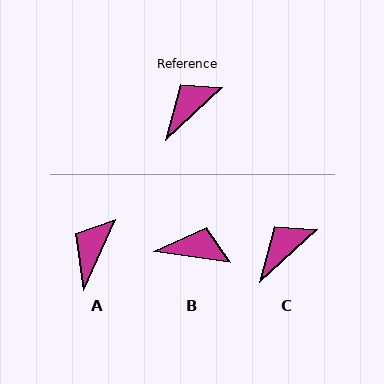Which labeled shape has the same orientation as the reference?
C.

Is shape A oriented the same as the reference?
No, it is off by about 24 degrees.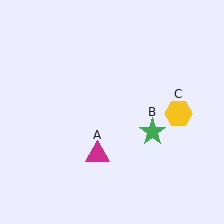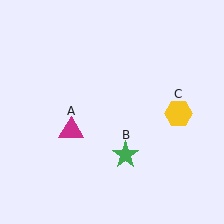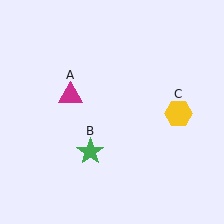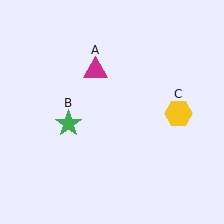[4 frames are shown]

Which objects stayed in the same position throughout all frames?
Yellow hexagon (object C) remained stationary.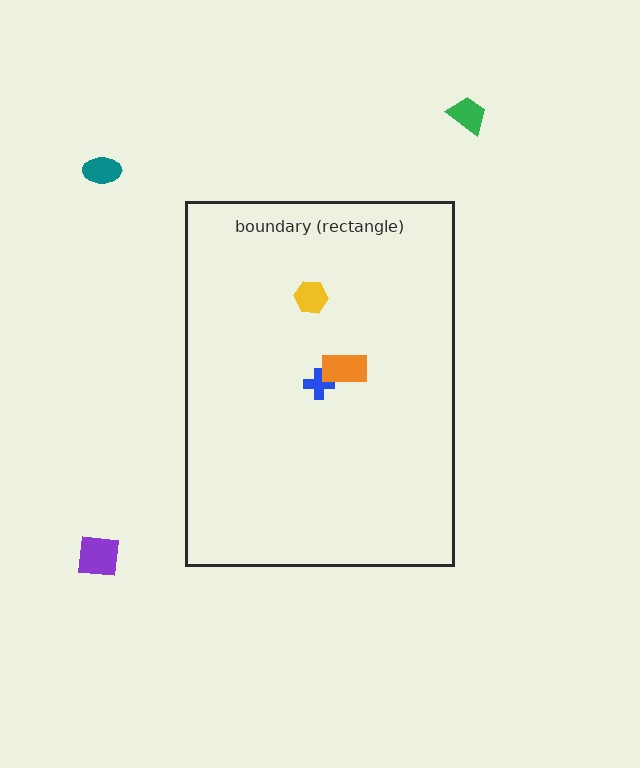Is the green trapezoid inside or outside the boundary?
Outside.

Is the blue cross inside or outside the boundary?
Inside.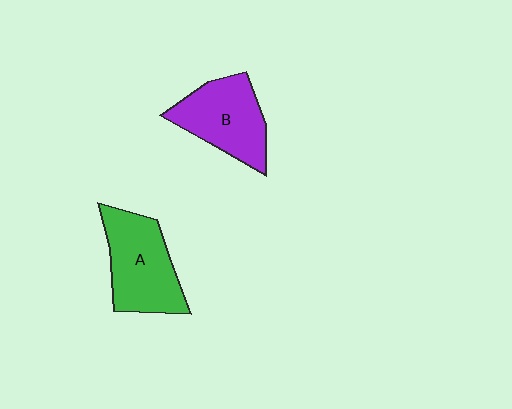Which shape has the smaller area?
Shape B (purple).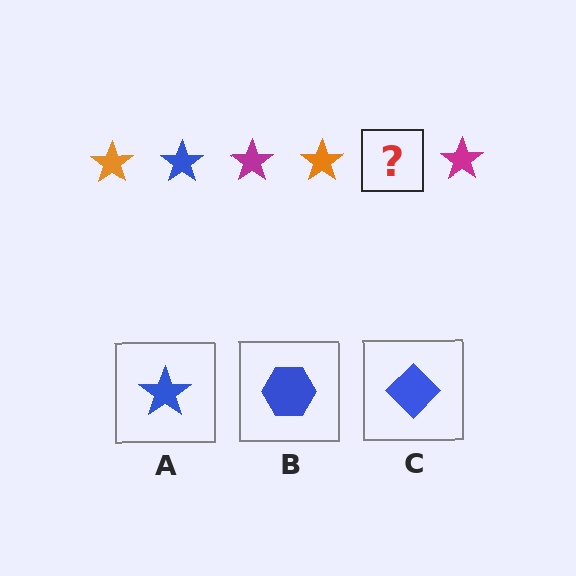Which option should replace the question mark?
Option A.